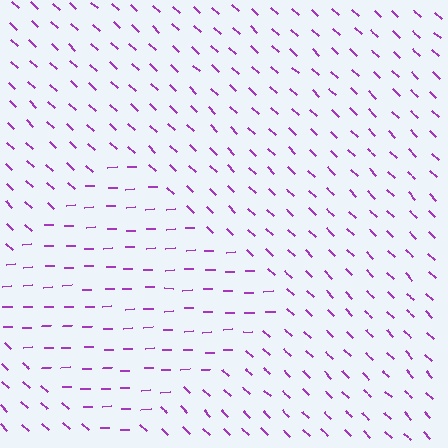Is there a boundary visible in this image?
Yes, there is a texture boundary formed by a change in line orientation.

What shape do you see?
I see a diamond.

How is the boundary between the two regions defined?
The boundary is defined purely by a change in line orientation (approximately 45 degrees difference). All lines are the same color and thickness.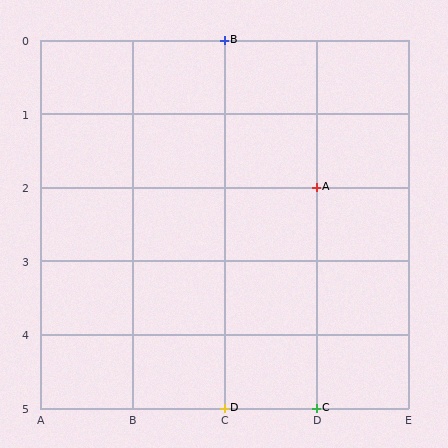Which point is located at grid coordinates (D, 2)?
Point A is at (D, 2).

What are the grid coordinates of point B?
Point B is at grid coordinates (C, 0).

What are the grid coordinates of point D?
Point D is at grid coordinates (C, 5).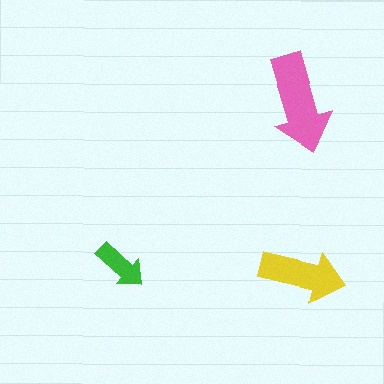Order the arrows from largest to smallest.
the pink one, the yellow one, the green one.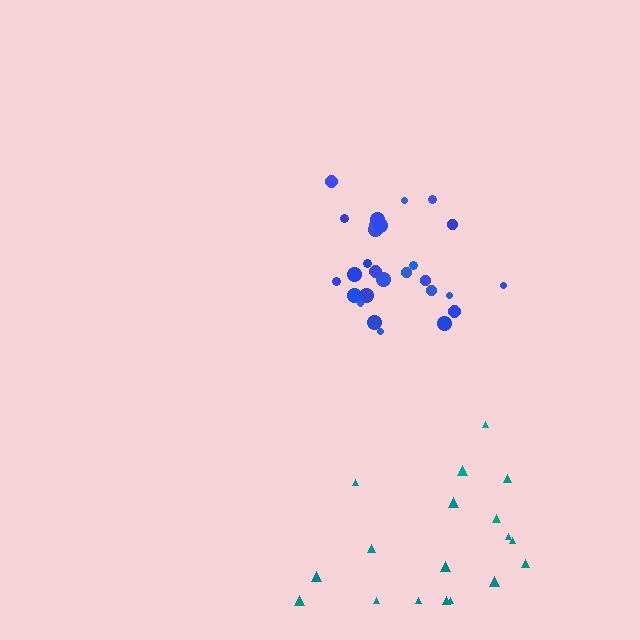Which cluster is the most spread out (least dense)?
Teal.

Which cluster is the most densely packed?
Blue.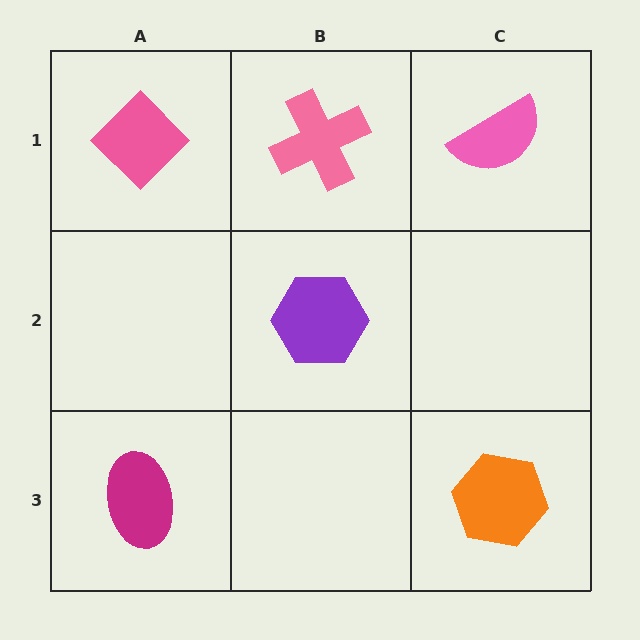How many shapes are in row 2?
1 shape.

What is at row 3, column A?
A magenta ellipse.